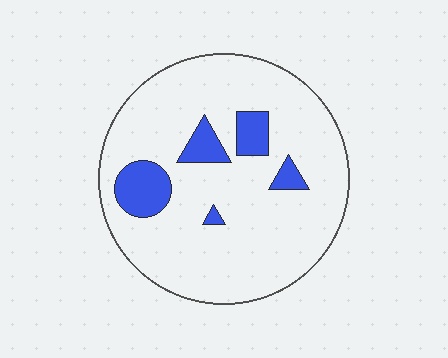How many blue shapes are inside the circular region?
5.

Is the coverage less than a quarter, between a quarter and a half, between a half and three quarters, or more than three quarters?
Less than a quarter.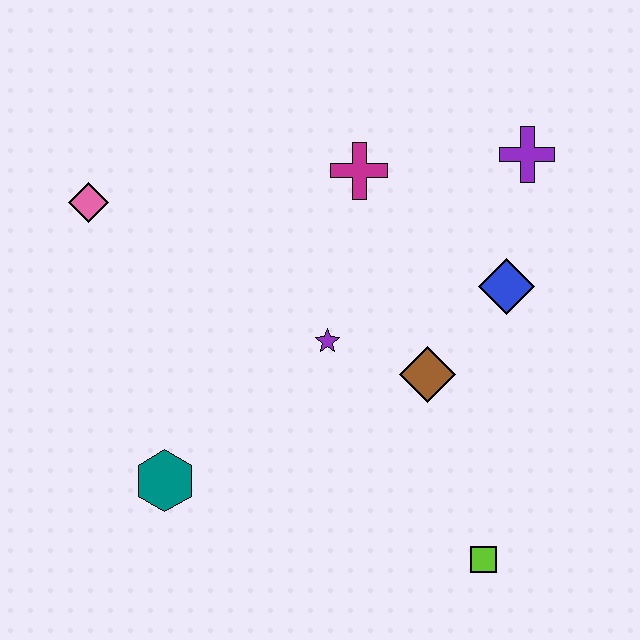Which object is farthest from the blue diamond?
The pink diamond is farthest from the blue diamond.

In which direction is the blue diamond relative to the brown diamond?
The blue diamond is above the brown diamond.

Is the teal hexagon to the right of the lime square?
No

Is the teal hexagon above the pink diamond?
No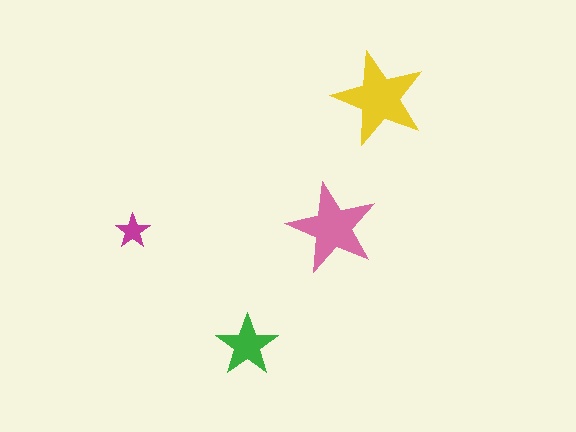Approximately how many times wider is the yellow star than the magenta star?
About 2.5 times wider.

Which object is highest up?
The yellow star is topmost.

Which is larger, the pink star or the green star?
The pink one.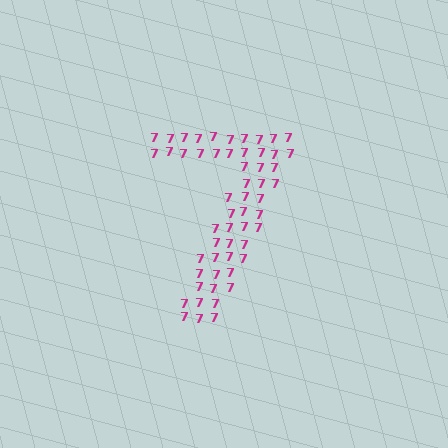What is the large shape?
The large shape is the digit 7.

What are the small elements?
The small elements are digit 7's.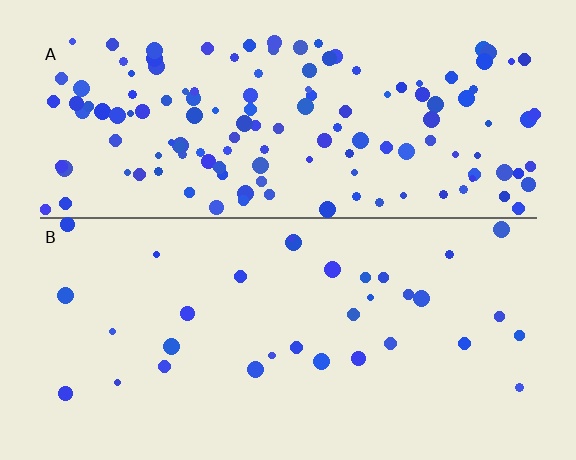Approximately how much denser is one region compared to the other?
Approximately 4.0× — region A over region B.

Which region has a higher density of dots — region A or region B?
A (the top).